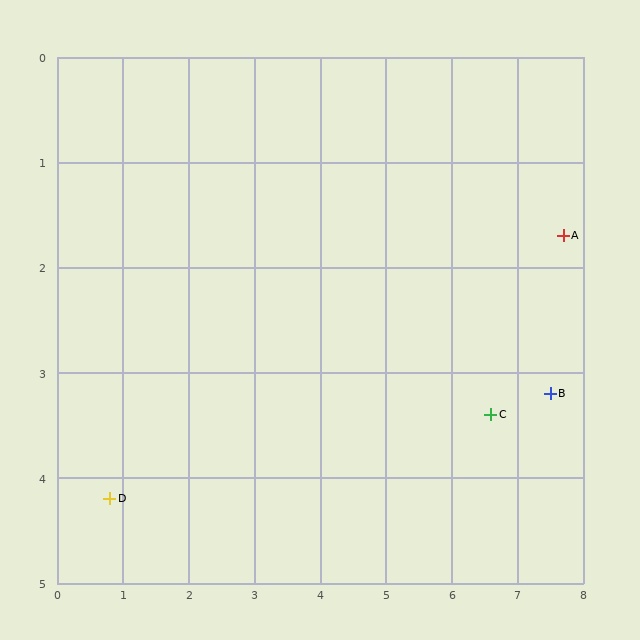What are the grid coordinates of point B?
Point B is at approximately (7.5, 3.2).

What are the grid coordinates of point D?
Point D is at approximately (0.8, 4.2).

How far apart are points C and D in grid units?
Points C and D are about 5.9 grid units apart.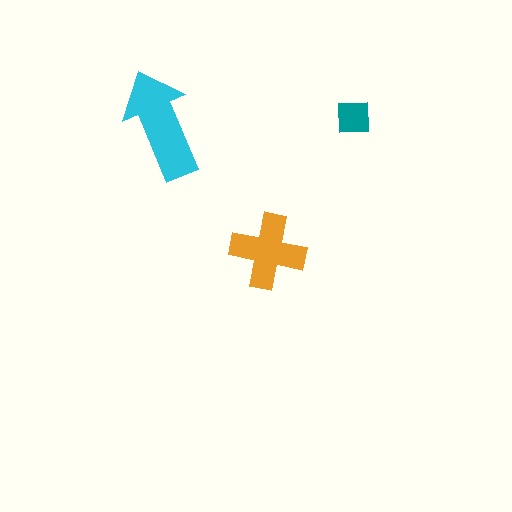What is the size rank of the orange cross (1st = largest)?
2nd.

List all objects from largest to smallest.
The cyan arrow, the orange cross, the teal square.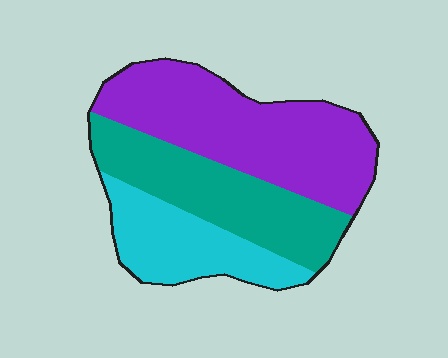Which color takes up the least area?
Cyan, at roughly 25%.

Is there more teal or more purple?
Purple.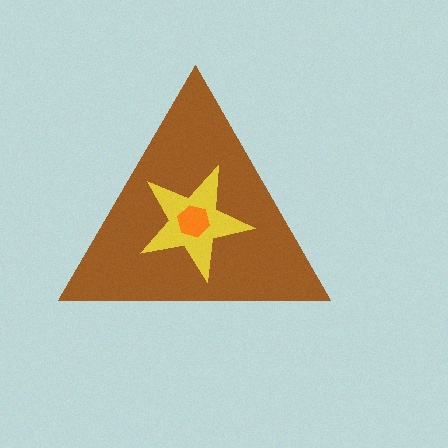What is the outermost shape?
The brown triangle.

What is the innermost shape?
The orange hexagon.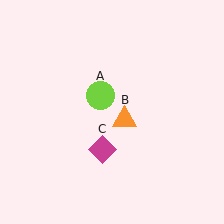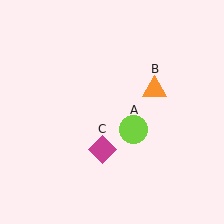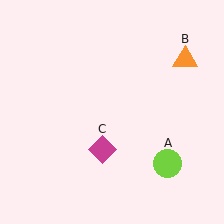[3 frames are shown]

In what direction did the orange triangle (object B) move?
The orange triangle (object B) moved up and to the right.